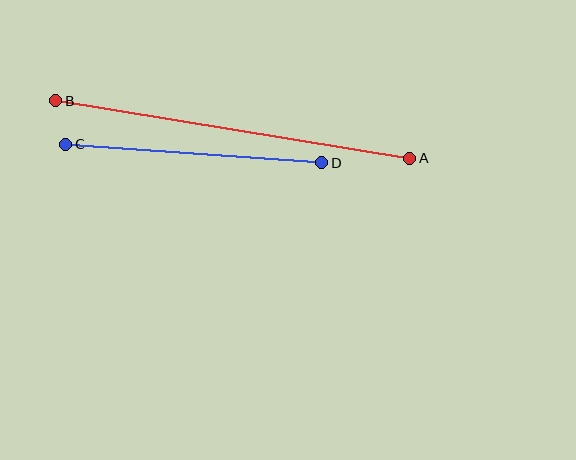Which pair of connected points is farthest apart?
Points A and B are farthest apart.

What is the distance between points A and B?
The distance is approximately 358 pixels.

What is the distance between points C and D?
The distance is approximately 257 pixels.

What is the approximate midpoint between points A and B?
The midpoint is at approximately (233, 130) pixels.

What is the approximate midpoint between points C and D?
The midpoint is at approximately (194, 154) pixels.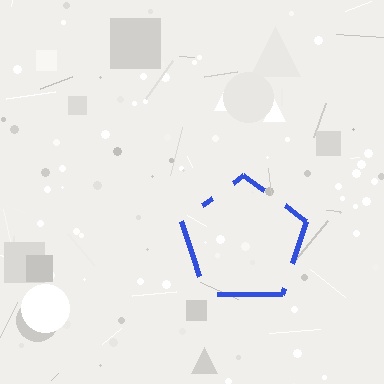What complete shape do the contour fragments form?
The contour fragments form a pentagon.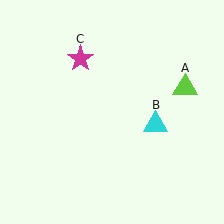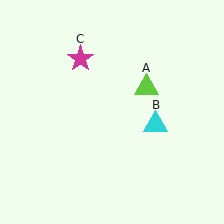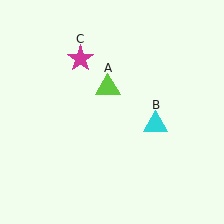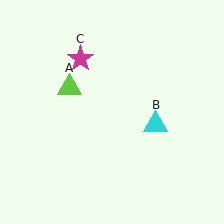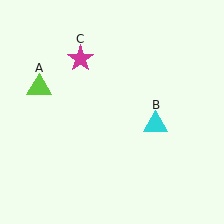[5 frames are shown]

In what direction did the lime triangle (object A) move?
The lime triangle (object A) moved left.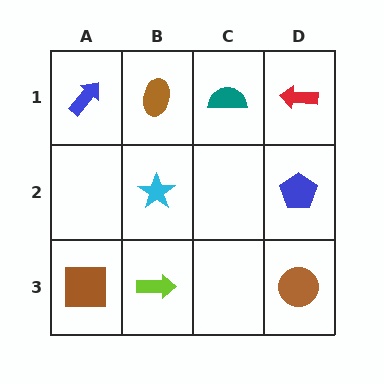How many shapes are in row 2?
2 shapes.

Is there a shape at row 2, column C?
No, that cell is empty.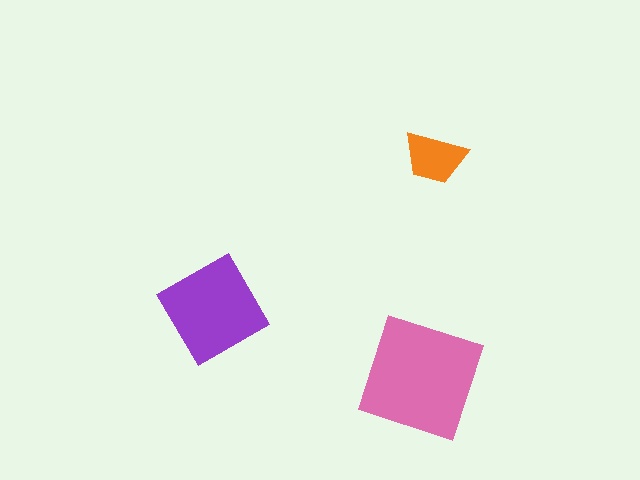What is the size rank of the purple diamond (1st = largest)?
2nd.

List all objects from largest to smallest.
The pink square, the purple diamond, the orange trapezoid.